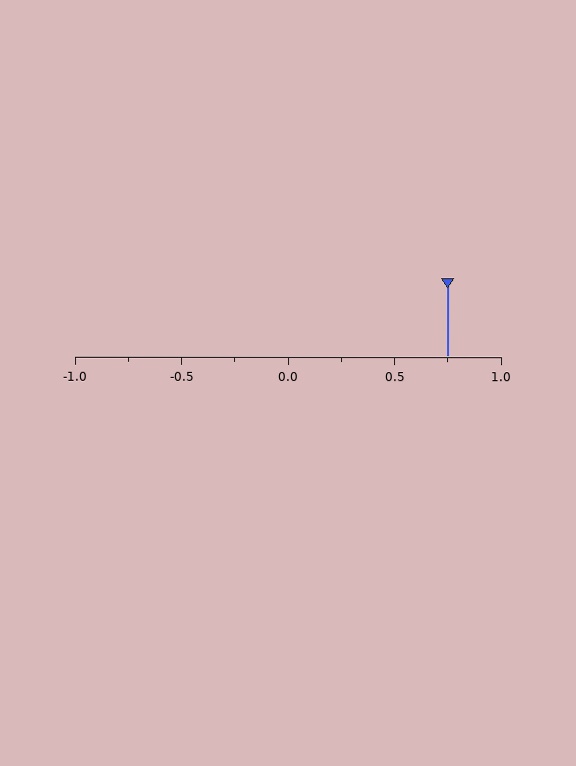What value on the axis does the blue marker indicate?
The marker indicates approximately 0.75.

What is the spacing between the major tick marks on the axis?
The major ticks are spaced 0.5 apart.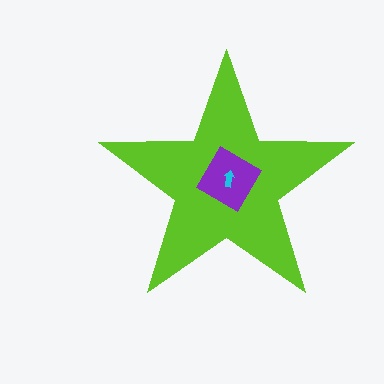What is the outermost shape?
The lime star.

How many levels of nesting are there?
3.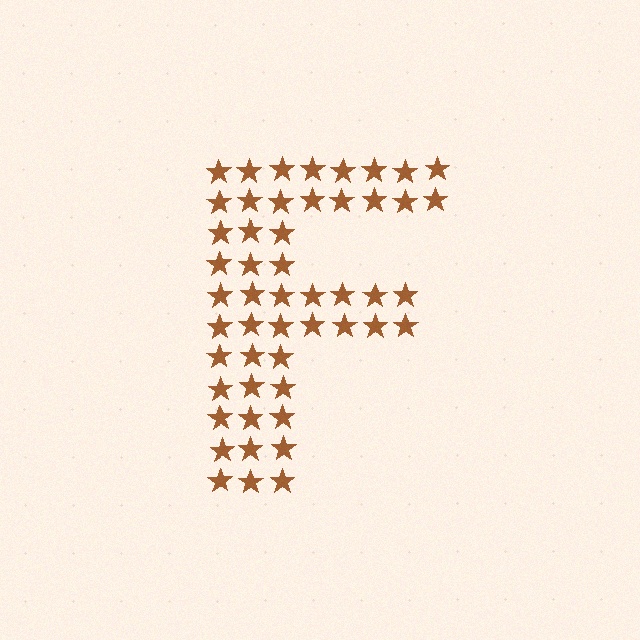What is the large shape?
The large shape is the letter F.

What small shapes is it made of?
It is made of small stars.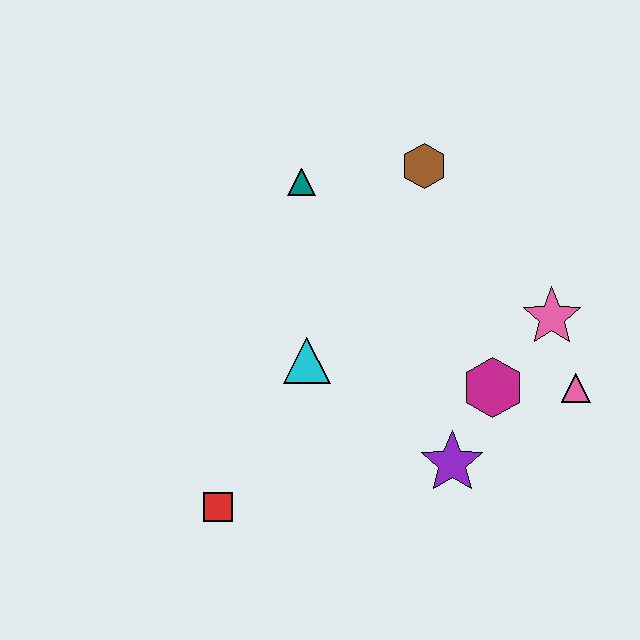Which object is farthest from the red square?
The brown hexagon is farthest from the red square.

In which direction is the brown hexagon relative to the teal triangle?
The brown hexagon is to the right of the teal triangle.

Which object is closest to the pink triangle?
The pink star is closest to the pink triangle.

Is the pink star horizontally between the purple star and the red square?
No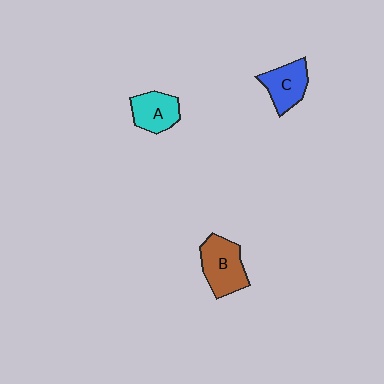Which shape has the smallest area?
Shape A (cyan).